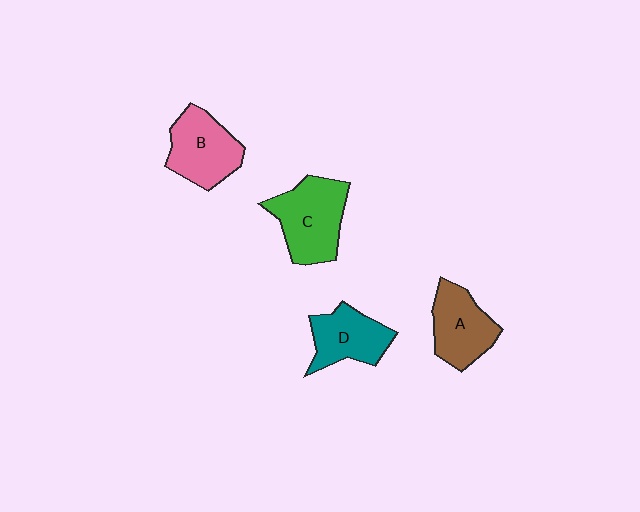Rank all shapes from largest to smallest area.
From largest to smallest: C (green), B (pink), A (brown), D (teal).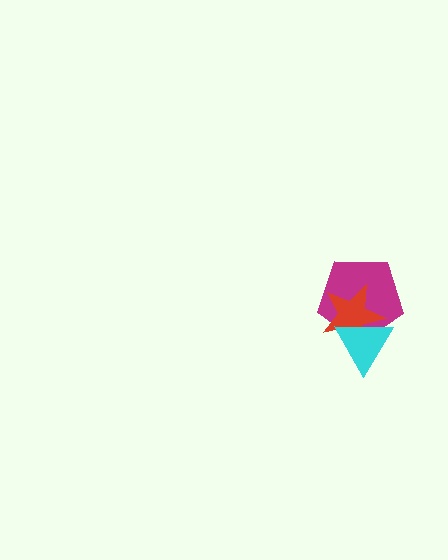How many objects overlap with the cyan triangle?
2 objects overlap with the cyan triangle.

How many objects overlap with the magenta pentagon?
2 objects overlap with the magenta pentagon.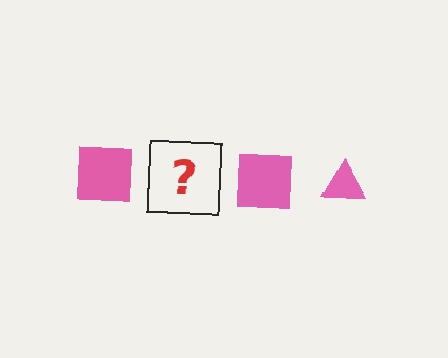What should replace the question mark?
The question mark should be replaced with a pink triangle.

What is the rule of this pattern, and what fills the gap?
The rule is that the pattern cycles through square, triangle shapes in pink. The gap should be filled with a pink triangle.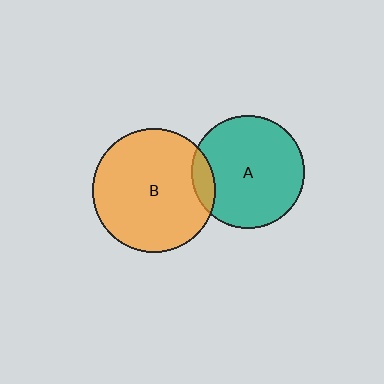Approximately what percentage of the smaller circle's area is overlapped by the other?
Approximately 10%.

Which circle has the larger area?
Circle B (orange).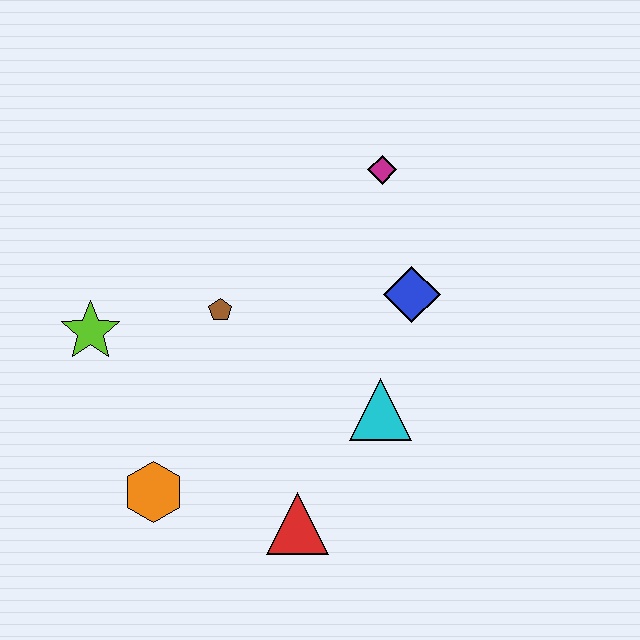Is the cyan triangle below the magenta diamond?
Yes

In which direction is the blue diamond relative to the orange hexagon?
The blue diamond is to the right of the orange hexagon.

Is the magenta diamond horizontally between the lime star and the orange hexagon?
No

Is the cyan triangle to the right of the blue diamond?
No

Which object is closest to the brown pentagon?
The lime star is closest to the brown pentagon.